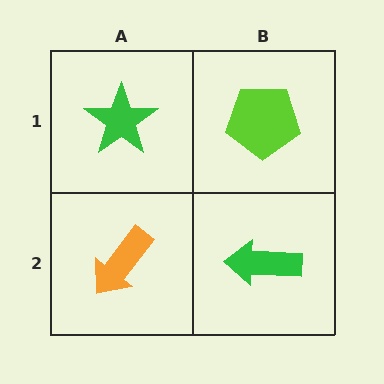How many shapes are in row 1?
2 shapes.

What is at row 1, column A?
A green star.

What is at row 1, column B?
A lime pentagon.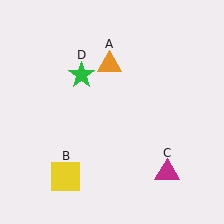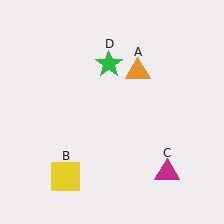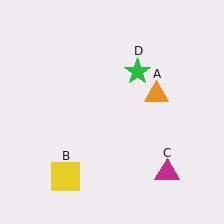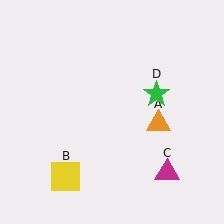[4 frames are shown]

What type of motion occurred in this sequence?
The orange triangle (object A), green star (object D) rotated clockwise around the center of the scene.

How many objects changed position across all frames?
2 objects changed position: orange triangle (object A), green star (object D).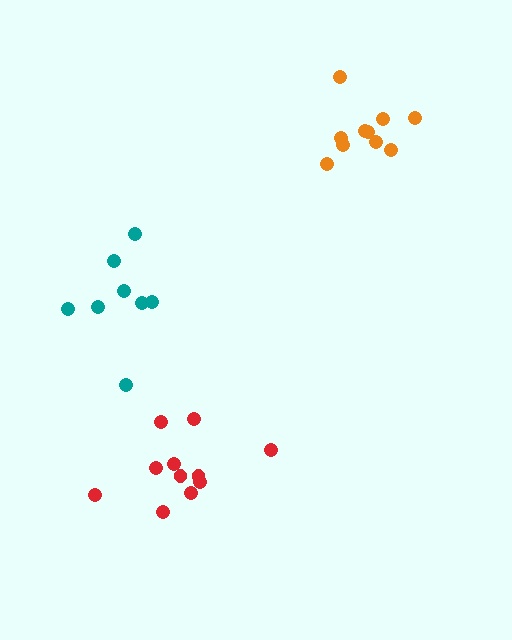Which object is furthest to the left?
The teal cluster is leftmost.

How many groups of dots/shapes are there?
There are 3 groups.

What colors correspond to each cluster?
The clusters are colored: teal, orange, red.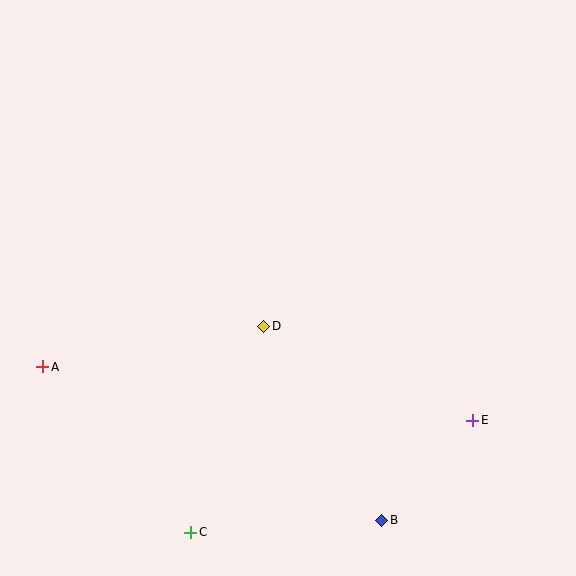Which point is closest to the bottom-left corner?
Point C is closest to the bottom-left corner.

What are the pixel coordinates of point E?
Point E is at (473, 420).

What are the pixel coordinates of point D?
Point D is at (264, 326).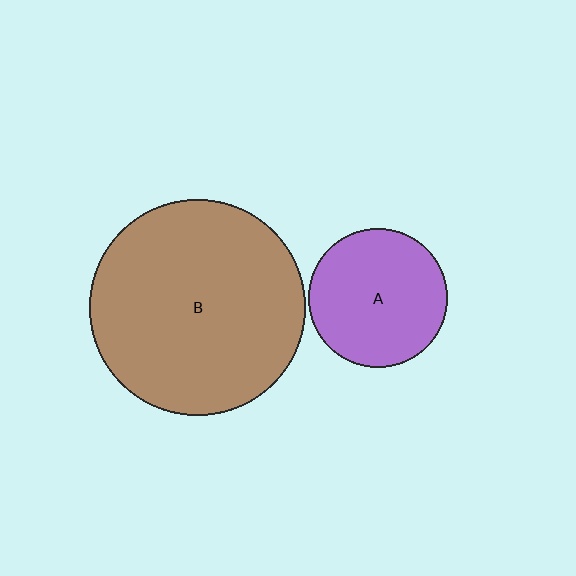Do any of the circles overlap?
No, none of the circles overlap.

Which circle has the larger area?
Circle B (brown).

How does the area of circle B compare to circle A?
Approximately 2.4 times.